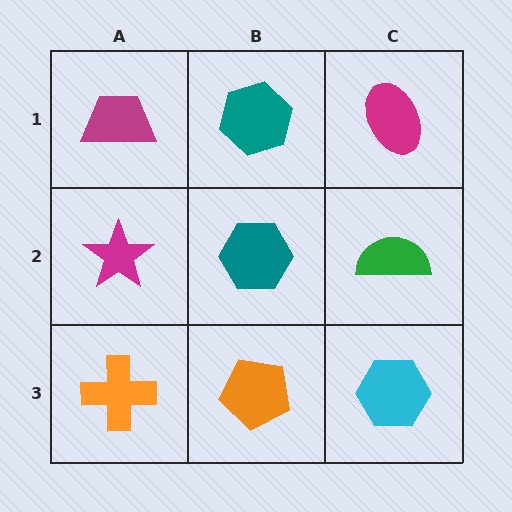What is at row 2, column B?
A teal hexagon.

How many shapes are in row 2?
3 shapes.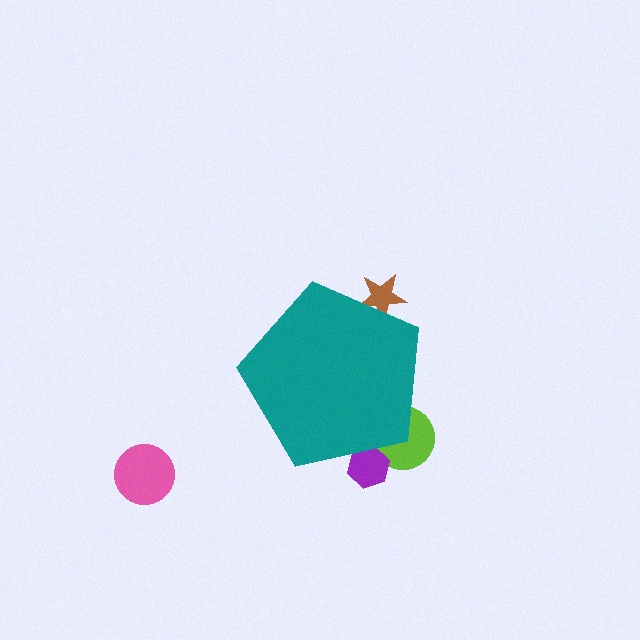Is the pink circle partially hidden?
No, the pink circle is fully visible.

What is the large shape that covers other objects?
A teal pentagon.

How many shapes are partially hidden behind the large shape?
3 shapes are partially hidden.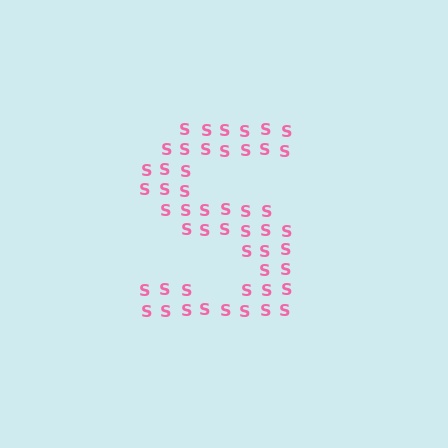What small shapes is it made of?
It is made of small letter S's.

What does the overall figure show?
The overall figure shows the letter S.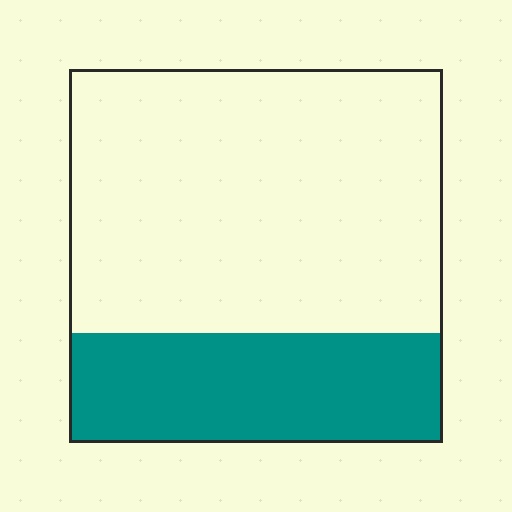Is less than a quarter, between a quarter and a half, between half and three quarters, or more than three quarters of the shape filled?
Between a quarter and a half.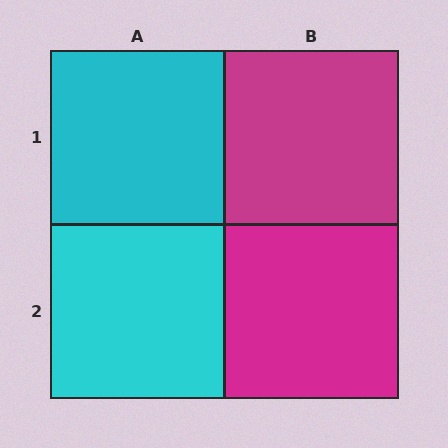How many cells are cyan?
2 cells are cyan.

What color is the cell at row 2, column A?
Cyan.